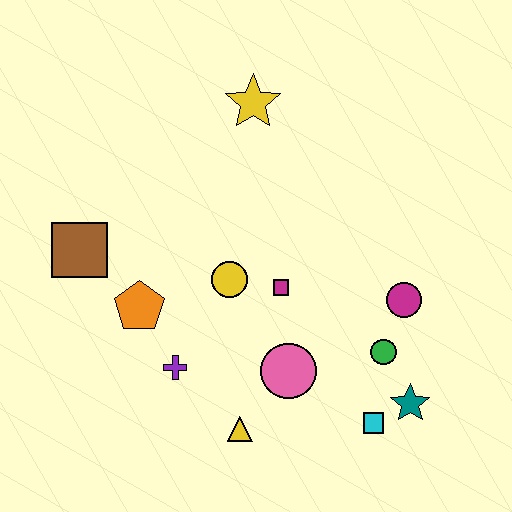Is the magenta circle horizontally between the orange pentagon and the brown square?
No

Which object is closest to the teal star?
The cyan square is closest to the teal star.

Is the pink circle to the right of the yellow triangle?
Yes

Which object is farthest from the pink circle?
The yellow star is farthest from the pink circle.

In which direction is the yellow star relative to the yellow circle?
The yellow star is above the yellow circle.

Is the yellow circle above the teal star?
Yes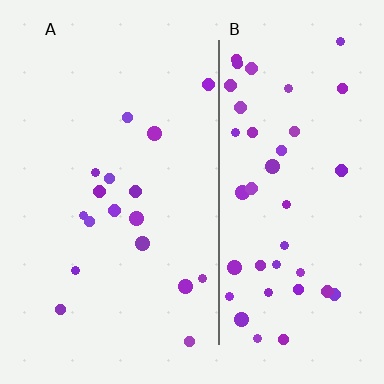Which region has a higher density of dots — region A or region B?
B (the right).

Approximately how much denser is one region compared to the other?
Approximately 2.5× — region B over region A.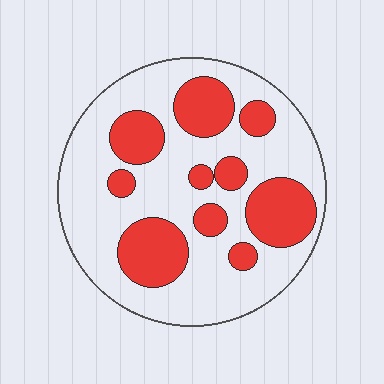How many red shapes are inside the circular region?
10.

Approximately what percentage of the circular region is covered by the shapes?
Approximately 30%.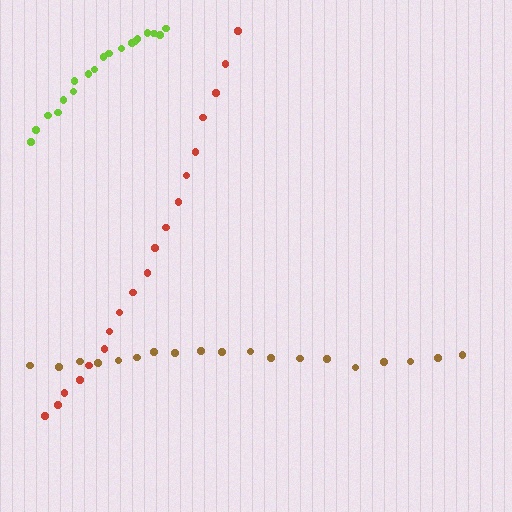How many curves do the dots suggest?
There are 3 distinct paths.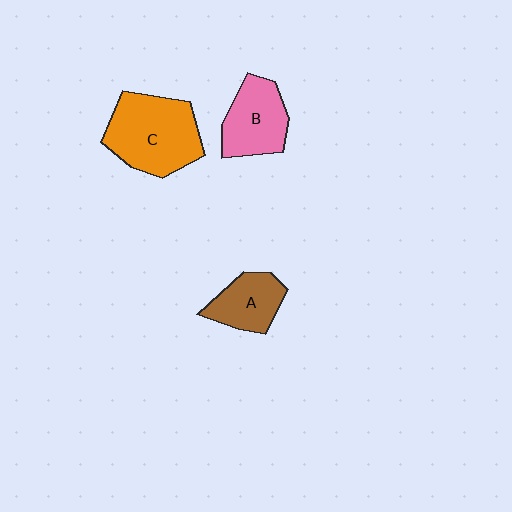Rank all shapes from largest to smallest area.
From largest to smallest: C (orange), B (pink), A (brown).